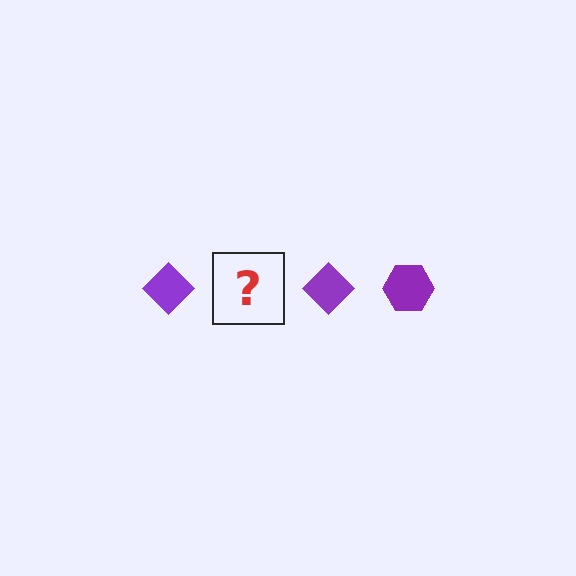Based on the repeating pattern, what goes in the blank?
The blank should be a purple hexagon.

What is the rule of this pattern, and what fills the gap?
The rule is that the pattern cycles through diamond, hexagon shapes in purple. The gap should be filled with a purple hexagon.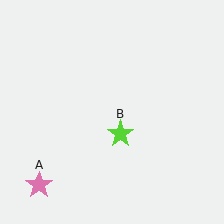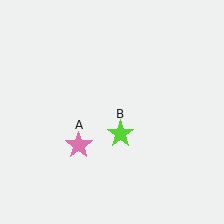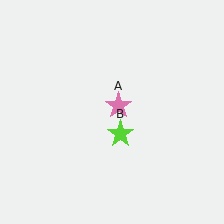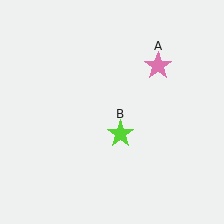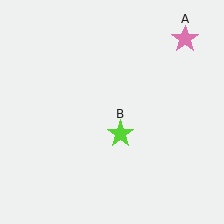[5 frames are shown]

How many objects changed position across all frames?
1 object changed position: pink star (object A).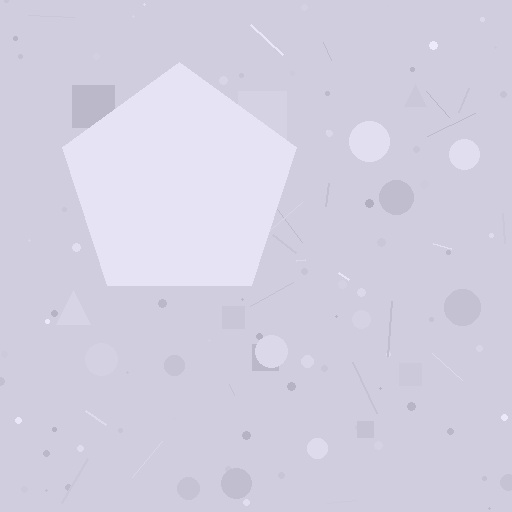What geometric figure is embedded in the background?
A pentagon is embedded in the background.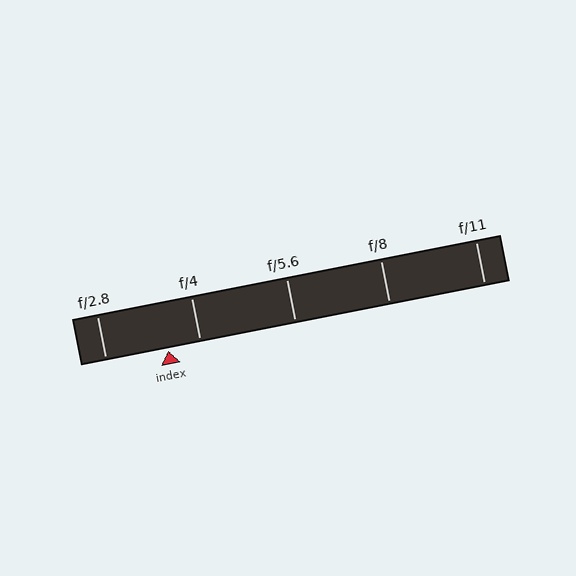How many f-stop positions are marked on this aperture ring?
There are 5 f-stop positions marked.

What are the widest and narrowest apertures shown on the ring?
The widest aperture shown is f/2.8 and the narrowest is f/11.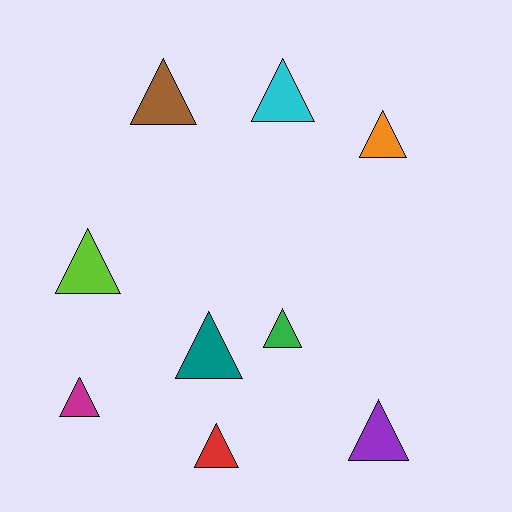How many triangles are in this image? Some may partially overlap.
There are 9 triangles.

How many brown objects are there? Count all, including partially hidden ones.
There is 1 brown object.